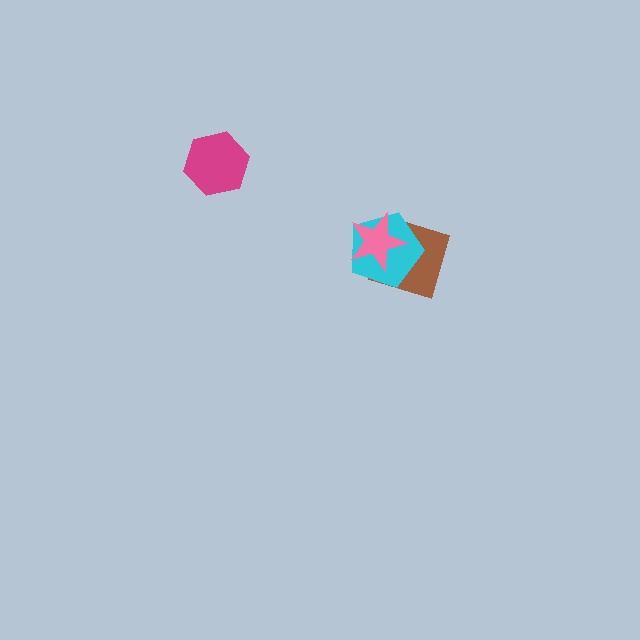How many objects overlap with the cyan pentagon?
2 objects overlap with the cyan pentagon.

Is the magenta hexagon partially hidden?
No, no other shape covers it.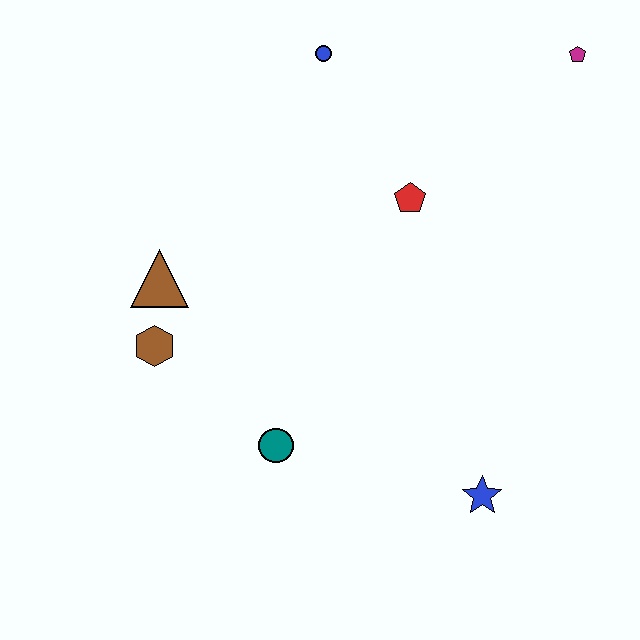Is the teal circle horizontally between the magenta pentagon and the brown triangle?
Yes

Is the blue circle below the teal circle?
No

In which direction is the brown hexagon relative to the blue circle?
The brown hexagon is below the blue circle.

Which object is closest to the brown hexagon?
The brown triangle is closest to the brown hexagon.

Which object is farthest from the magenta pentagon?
The brown hexagon is farthest from the magenta pentagon.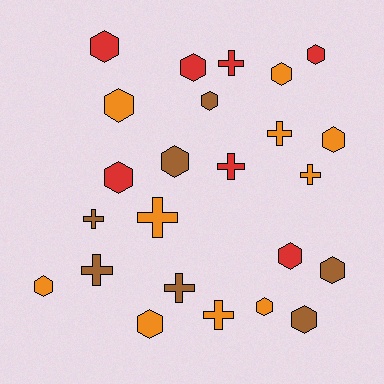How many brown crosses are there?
There are 3 brown crosses.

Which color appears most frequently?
Orange, with 10 objects.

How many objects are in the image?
There are 24 objects.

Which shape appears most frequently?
Hexagon, with 15 objects.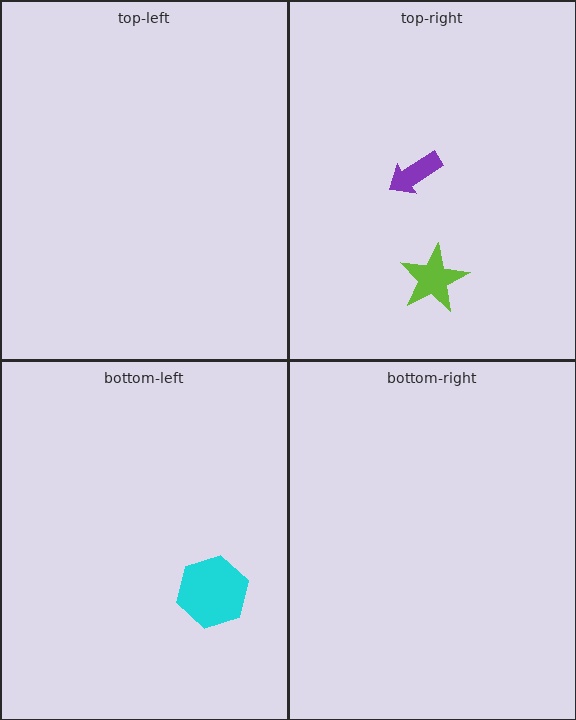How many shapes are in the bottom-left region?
1.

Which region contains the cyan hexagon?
The bottom-left region.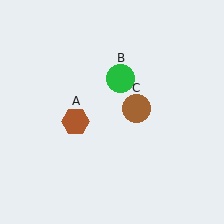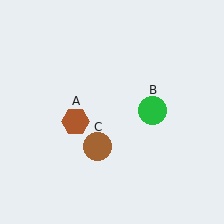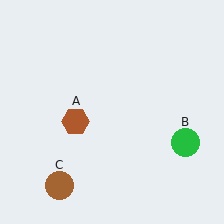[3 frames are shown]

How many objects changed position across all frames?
2 objects changed position: green circle (object B), brown circle (object C).